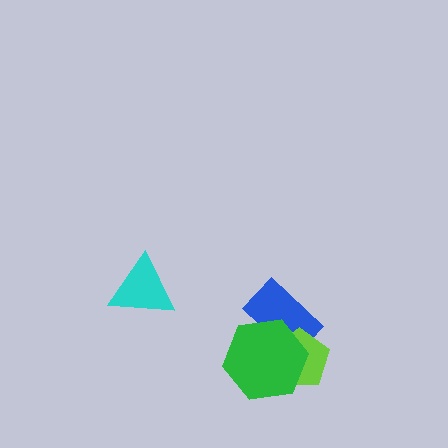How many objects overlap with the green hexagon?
2 objects overlap with the green hexagon.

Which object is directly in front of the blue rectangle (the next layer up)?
The lime pentagon is directly in front of the blue rectangle.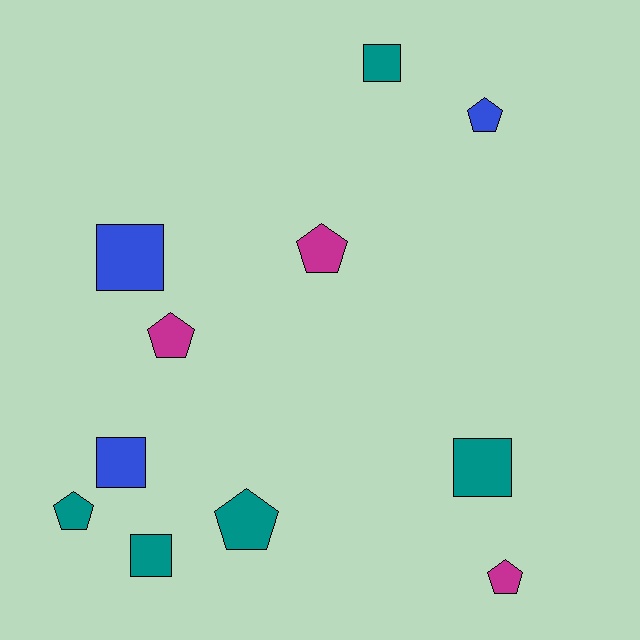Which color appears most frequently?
Teal, with 5 objects.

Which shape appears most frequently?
Pentagon, with 6 objects.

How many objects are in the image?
There are 11 objects.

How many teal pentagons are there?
There are 2 teal pentagons.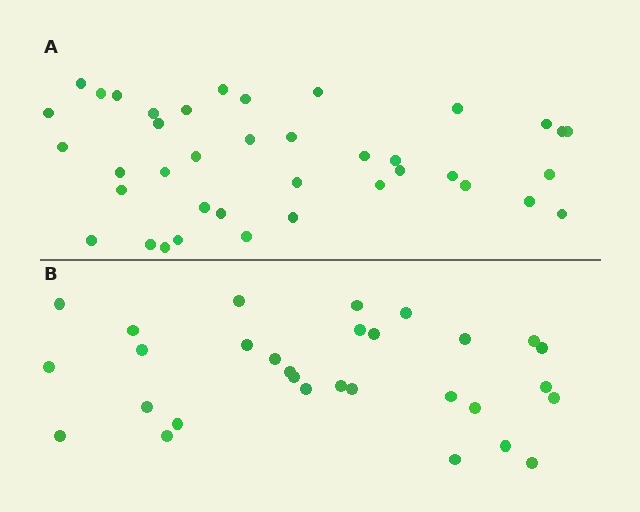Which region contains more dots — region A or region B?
Region A (the top region) has more dots.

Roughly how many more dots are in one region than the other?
Region A has roughly 8 or so more dots than region B.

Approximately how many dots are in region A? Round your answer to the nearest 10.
About 40 dots. (The exact count is 39, which rounds to 40.)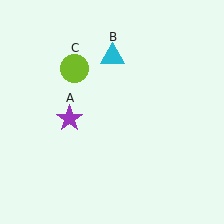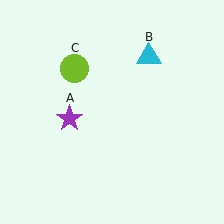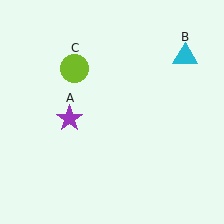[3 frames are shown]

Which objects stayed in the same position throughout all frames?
Purple star (object A) and lime circle (object C) remained stationary.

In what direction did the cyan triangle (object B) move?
The cyan triangle (object B) moved right.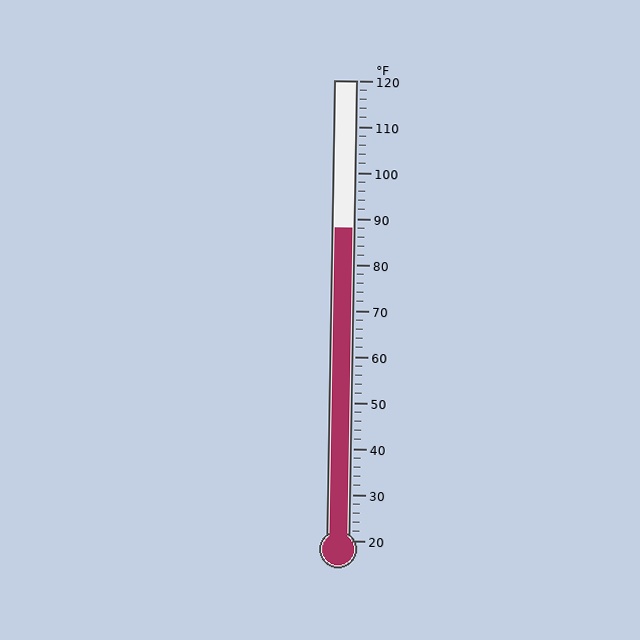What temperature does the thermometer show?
The thermometer shows approximately 88°F.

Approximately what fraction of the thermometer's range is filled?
The thermometer is filled to approximately 70% of its range.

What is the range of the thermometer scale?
The thermometer scale ranges from 20°F to 120°F.